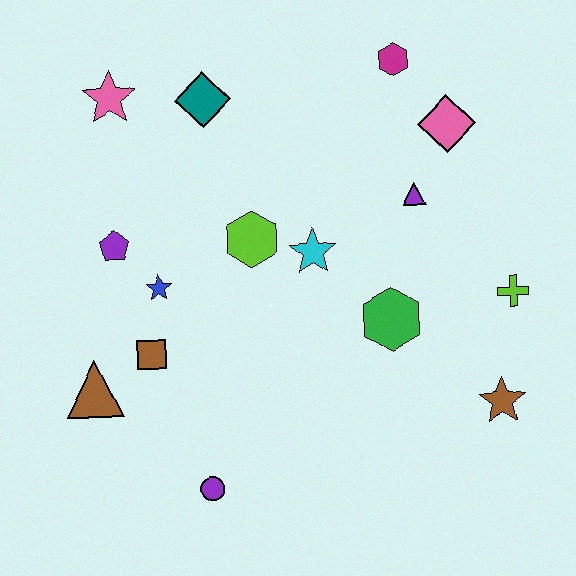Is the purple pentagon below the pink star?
Yes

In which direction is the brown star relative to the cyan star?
The brown star is to the right of the cyan star.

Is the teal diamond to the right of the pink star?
Yes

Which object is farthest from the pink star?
The brown star is farthest from the pink star.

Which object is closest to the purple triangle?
The pink diamond is closest to the purple triangle.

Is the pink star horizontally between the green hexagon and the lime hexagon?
No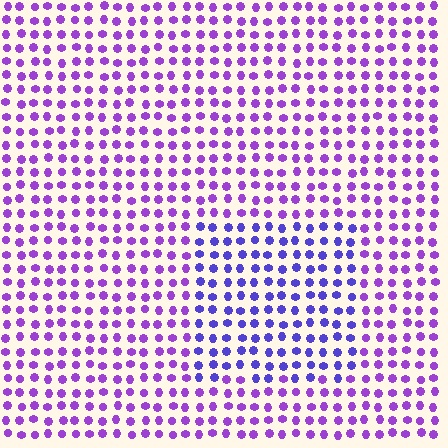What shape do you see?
I see a rectangle.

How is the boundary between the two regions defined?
The boundary is defined purely by a slight shift in hue (about 31 degrees). Spacing, size, and orientation are identical on both sides.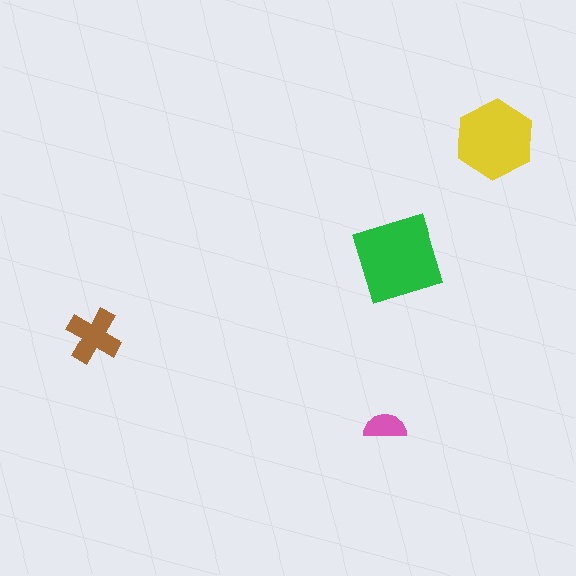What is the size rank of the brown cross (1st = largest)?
3rd.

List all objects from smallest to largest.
The pink semicircle, the brown cross, the yellow hexagon, the green diamond.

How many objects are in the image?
There are 4 objects in the image.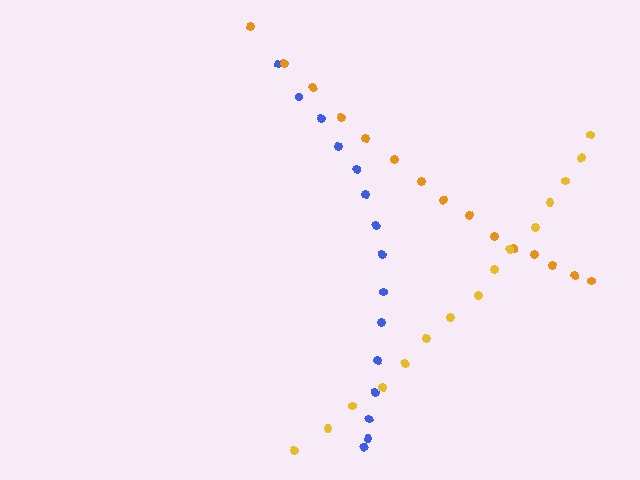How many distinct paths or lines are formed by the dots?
There are 3 distinct paths.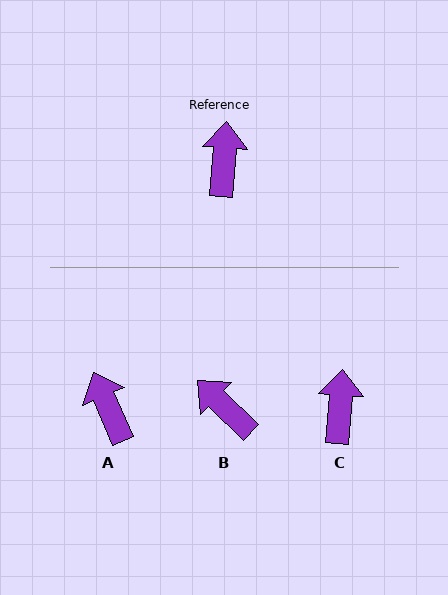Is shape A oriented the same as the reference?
No, it is off by about 28 degrees.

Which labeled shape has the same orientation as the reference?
C.